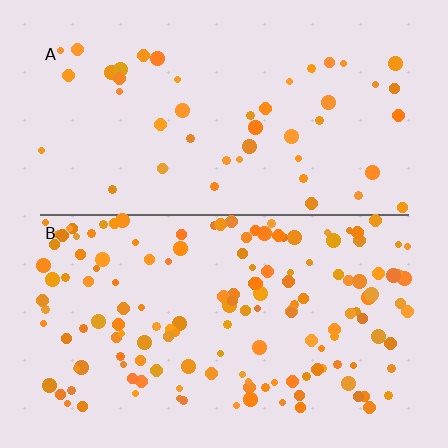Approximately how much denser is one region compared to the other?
Approximately 3.3× — region B over region A.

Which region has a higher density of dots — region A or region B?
B (the bottom).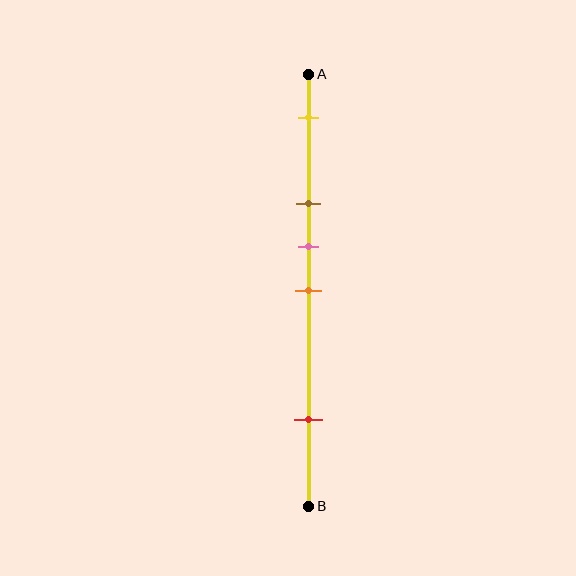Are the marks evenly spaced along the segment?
No, the marks are not evenly spaced.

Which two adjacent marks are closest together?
The pink and orange marks are the closest adjacent pair.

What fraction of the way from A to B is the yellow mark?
The yellow mark is approximately 10% (0.1) of the way from A to B.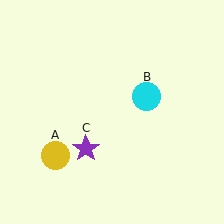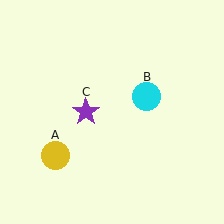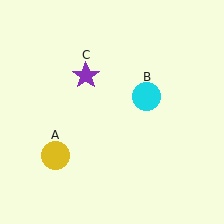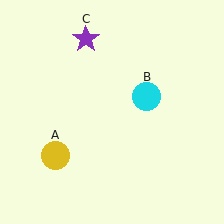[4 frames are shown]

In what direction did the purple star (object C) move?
The purple star (object C) moved up.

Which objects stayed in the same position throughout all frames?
Yellow circle (object A) and cyan circle (object B) remained stationary.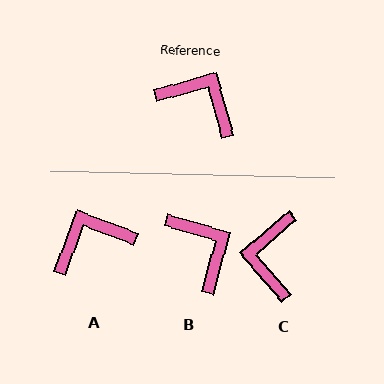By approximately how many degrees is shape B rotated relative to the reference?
Approximately 32 degrees clockwise.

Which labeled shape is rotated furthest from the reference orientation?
C, about 115 degrees away.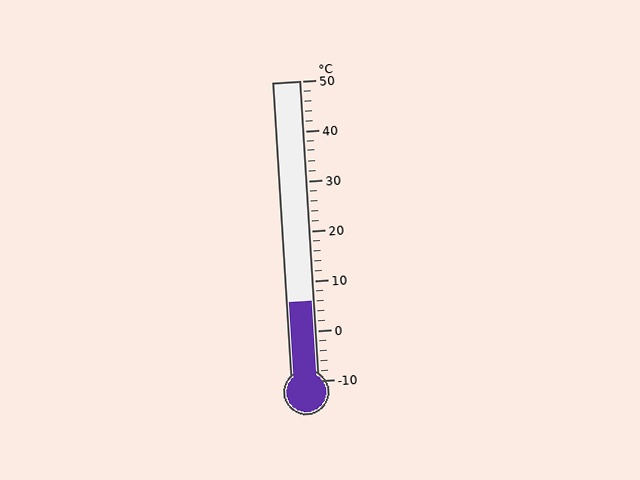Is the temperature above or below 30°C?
The temperature is below 30°C.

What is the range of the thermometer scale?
The thermometer scale ranges from -10°C to 50°C.